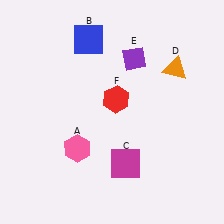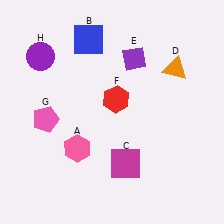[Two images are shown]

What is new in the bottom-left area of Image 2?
A pink pentagon (G) was added in the bottom-left area of Image 2.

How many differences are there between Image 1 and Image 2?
There are 2 differences between the two images.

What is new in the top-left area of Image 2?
A purple circle (H) was added in the top-left area of Image 2.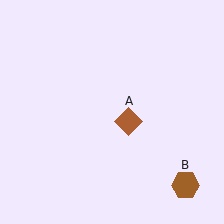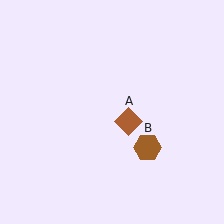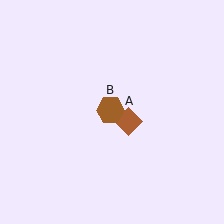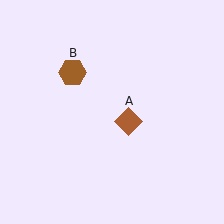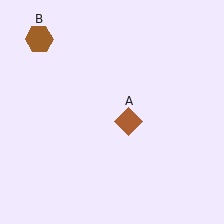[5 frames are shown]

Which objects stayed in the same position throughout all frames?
Brown diamond (object A) remained stationary.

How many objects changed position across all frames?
1 object changed position: brown hexagon (object B).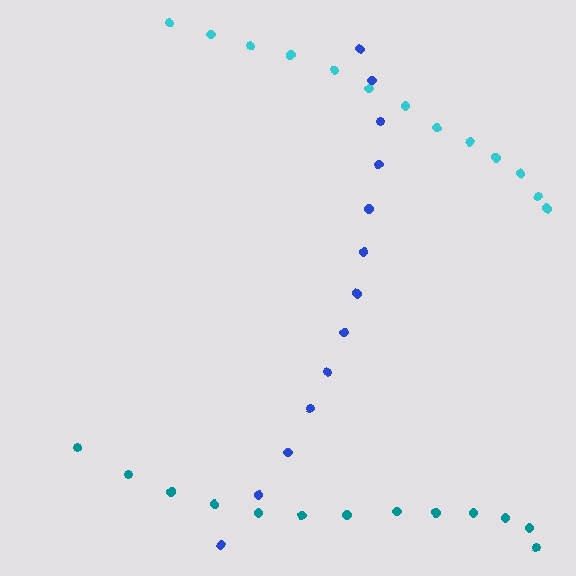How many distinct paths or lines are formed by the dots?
There are 3 distinct paths.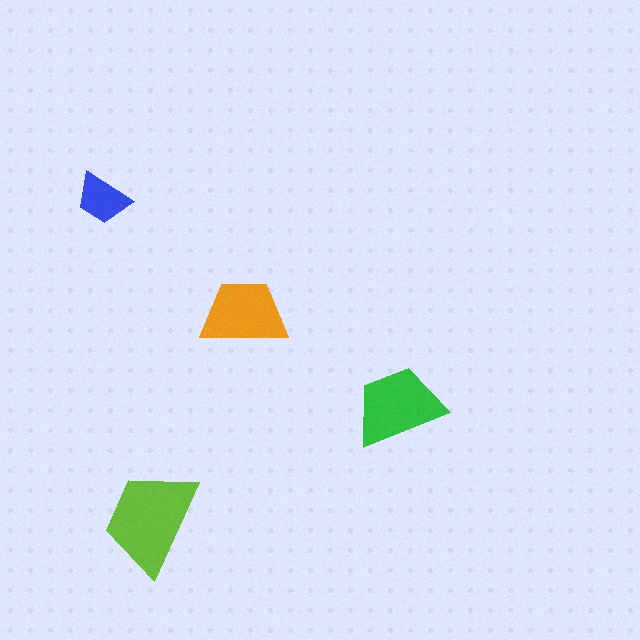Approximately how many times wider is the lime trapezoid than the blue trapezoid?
About 2 times wider.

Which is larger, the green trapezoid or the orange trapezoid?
The green one.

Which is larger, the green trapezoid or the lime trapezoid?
The lime one.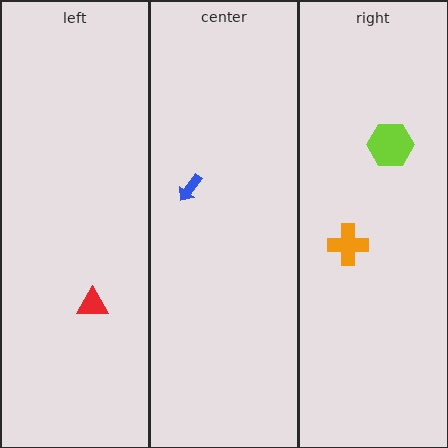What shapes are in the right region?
The lime hexagon, the orange cross.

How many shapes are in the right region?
2.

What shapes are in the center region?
The blue arrow.